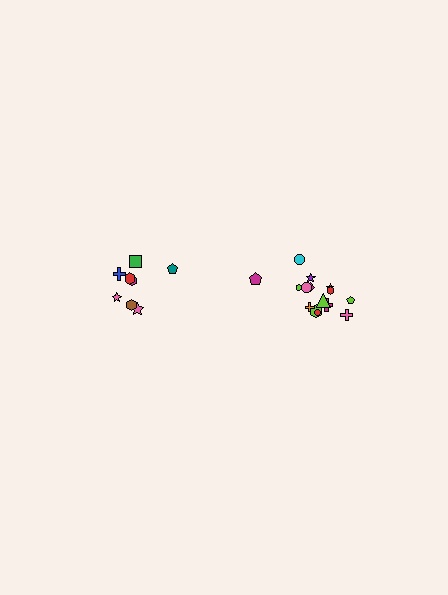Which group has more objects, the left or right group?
The right group.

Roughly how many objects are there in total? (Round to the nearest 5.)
Roughly 25 objects in total.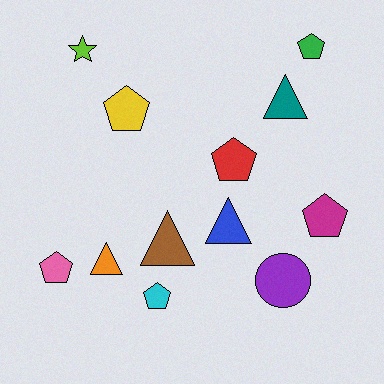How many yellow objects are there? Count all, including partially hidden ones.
There is 1 yellow object.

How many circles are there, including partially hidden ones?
There is 1 circle.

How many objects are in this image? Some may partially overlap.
There are 12 objects.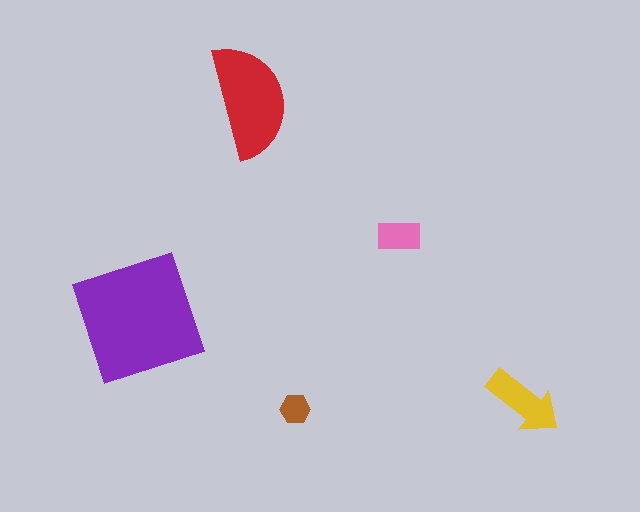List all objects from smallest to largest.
The brown hexagon, the pink rectangle, the yellow arrow, the red semicircle, the purple square.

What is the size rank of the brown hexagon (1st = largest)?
5th.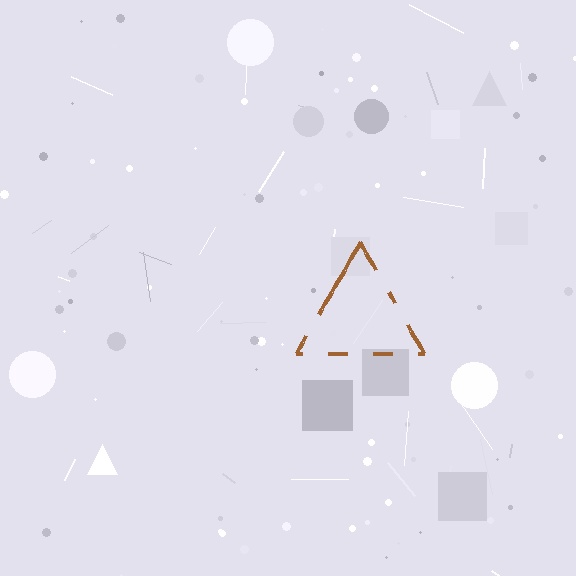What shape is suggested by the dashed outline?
The dashed outline suggests a triangle.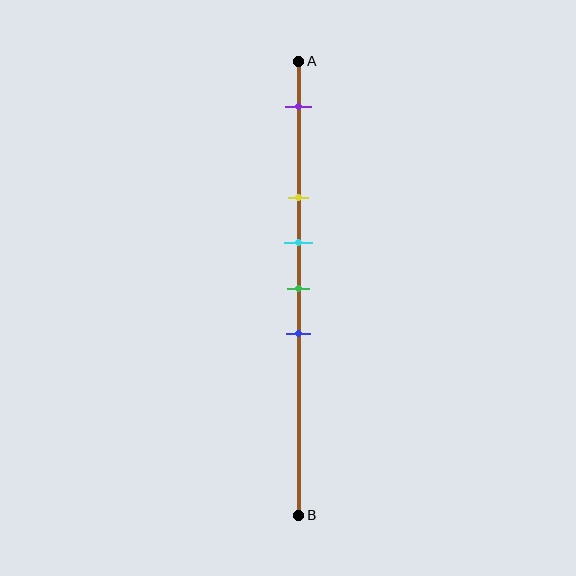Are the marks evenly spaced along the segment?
No, the marks are not evenly spaced.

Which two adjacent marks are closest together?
The cyan and green marks are the closest adjacent pair.